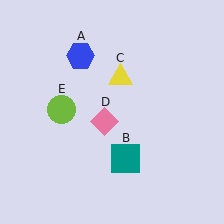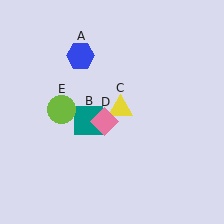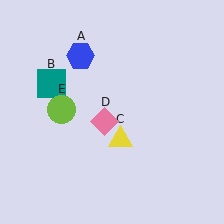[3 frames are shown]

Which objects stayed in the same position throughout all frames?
Blue hexagon (object A) and pink diamond (object D) and lime circle (object E) remained stationary.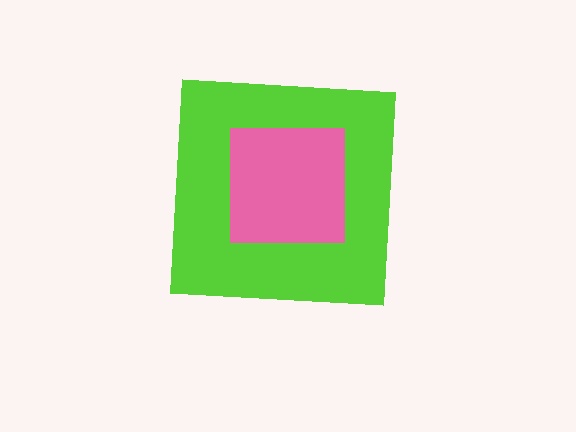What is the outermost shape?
The lime square.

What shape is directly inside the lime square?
The pink square.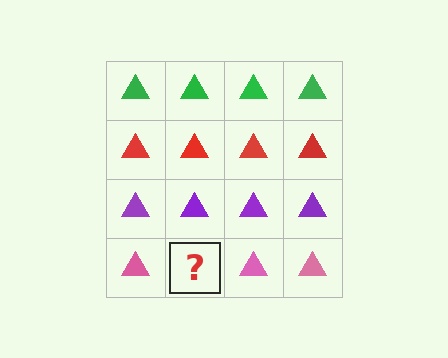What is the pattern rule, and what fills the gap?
The rule is that each row has a consistent color. The gap should be filled with a pink triangle.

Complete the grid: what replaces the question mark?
The question mark should be replaced with a pink triangle.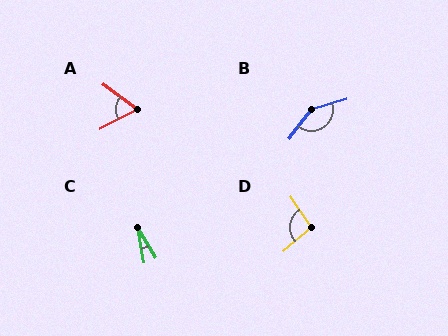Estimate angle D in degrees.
Approximately 97 degrees.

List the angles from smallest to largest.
C (20°), A (63°), D (97°), B (144°).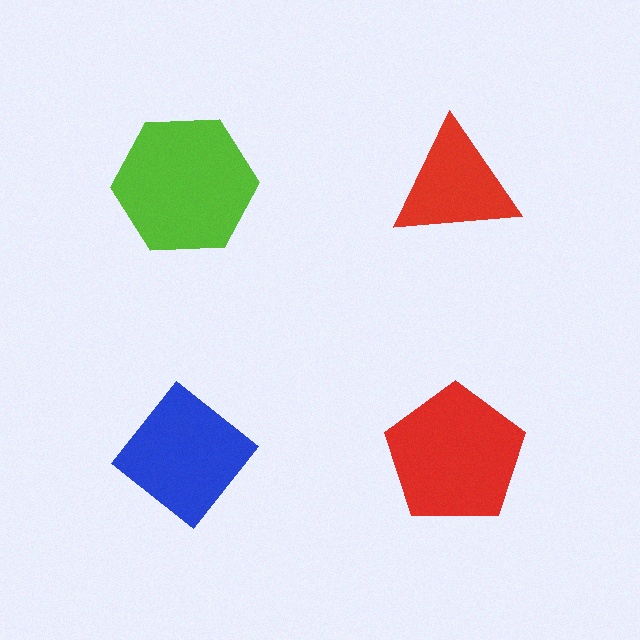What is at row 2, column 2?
A red pentagon.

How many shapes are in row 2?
2 shapes.